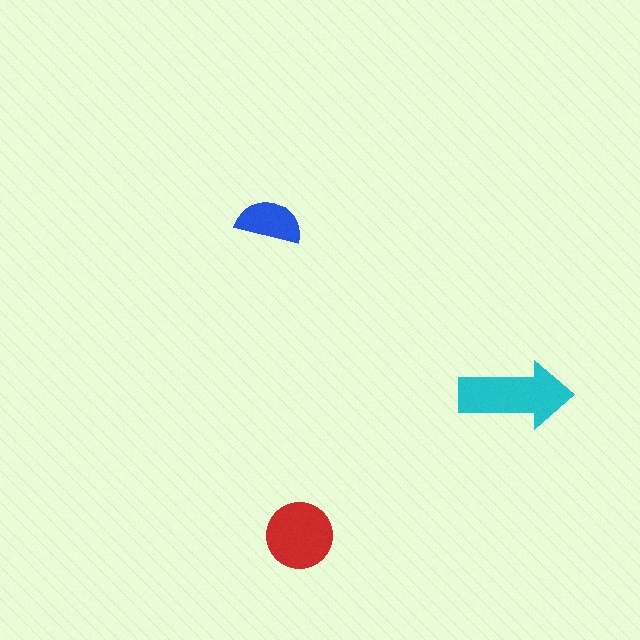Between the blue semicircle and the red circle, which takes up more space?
The red circle.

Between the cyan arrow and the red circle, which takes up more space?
The cyan arrow.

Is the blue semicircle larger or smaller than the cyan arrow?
Smaller.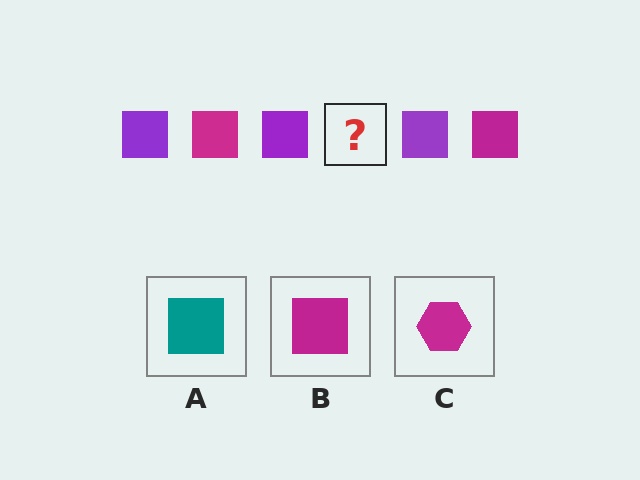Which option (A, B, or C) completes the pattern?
B.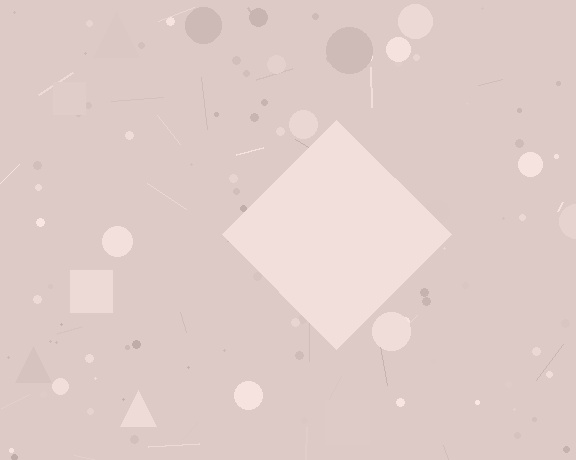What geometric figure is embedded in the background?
A diamond is embedded in the background.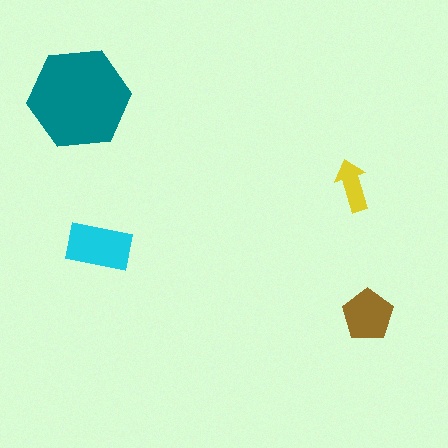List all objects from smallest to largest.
The yellow arrow, the brown pentagon, the cyan rectangle, the teal hexagon.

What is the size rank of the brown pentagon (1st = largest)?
3rd.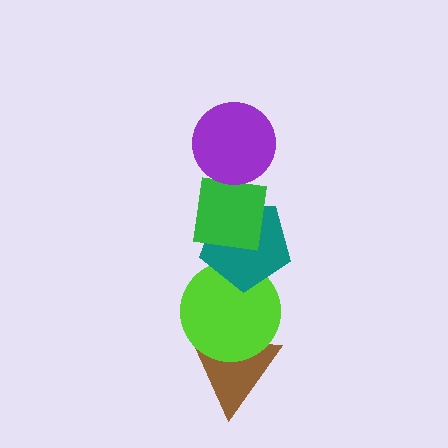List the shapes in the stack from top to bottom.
From top to bottom: the purple circle, the green square, the teal pentagon, the lime circle, the brown triangle.